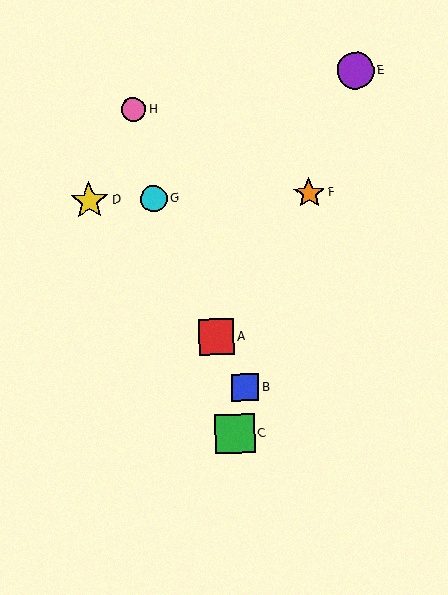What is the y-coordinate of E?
Object E is at y≈71.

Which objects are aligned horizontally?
Objects D, F, G are aligned horizontally.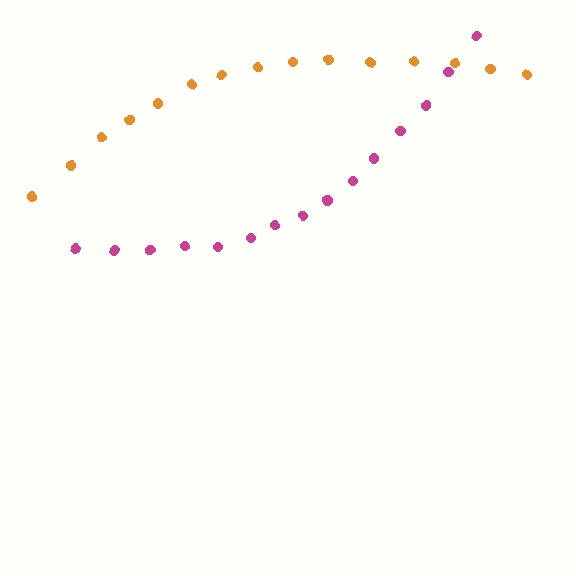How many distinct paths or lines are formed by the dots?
There are 2 distinct paths.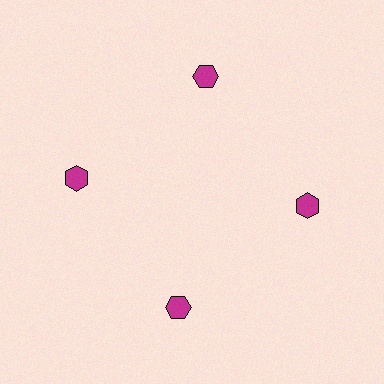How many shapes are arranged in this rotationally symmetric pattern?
There are 4 shapes, arranged in 4 groups of 1.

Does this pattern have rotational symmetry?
Yes, this pattern has 4-fold rotational symmetry. It looks the same after rotating 90 degrees around the center.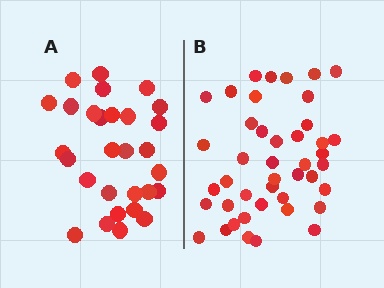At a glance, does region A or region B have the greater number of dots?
Region B (the right region) has more dots.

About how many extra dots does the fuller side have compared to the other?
Region B has approximately 15 more dots than region A.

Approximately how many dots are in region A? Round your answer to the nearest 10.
About 30 dots. (The exact count is 29, which rounds to 30.)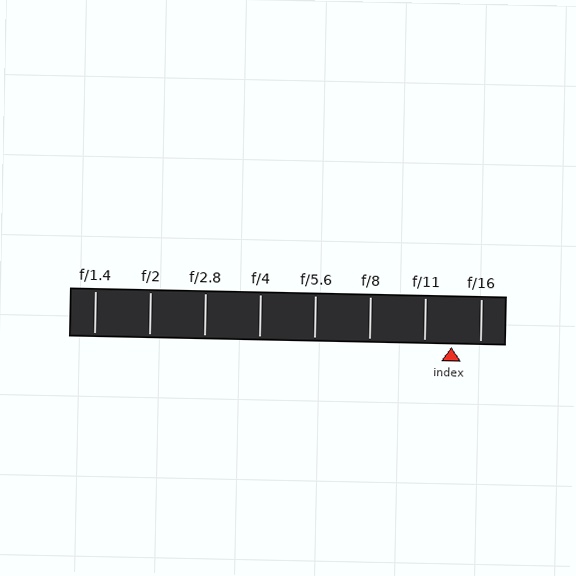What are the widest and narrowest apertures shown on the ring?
The widest aperture shown is f/1.4 and the narrowest is f/16.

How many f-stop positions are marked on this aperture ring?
There are 8 f-stop positions marked.